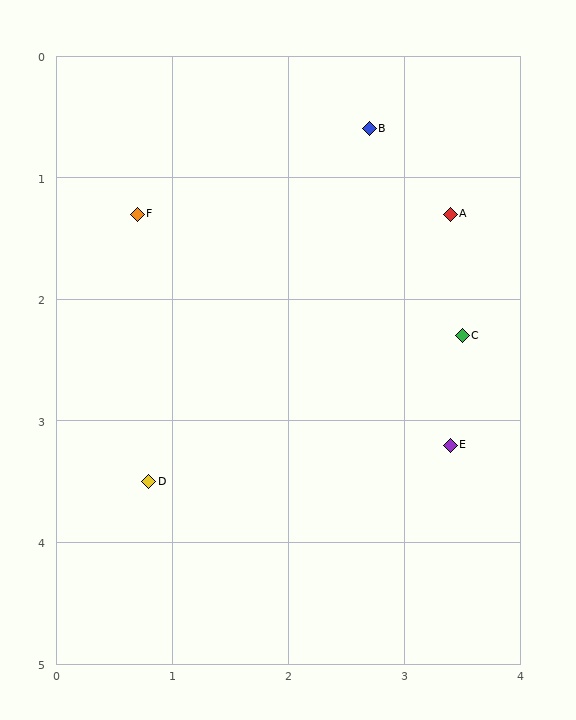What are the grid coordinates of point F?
Point F is at approximately (0.7, 1.3).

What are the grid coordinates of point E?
Point E is at approximately (3.4, 3.2).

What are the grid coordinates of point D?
Point D is at approximately (0.8, 3.5).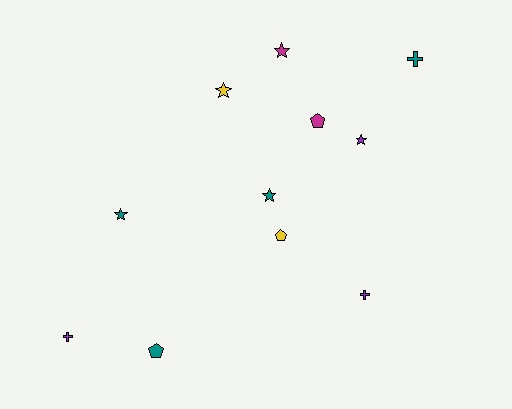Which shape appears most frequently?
Star, with 5 objects.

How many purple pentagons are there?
There are no purple pentagons.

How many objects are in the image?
There are 11 objects.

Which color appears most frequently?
Teal, with 4 objects.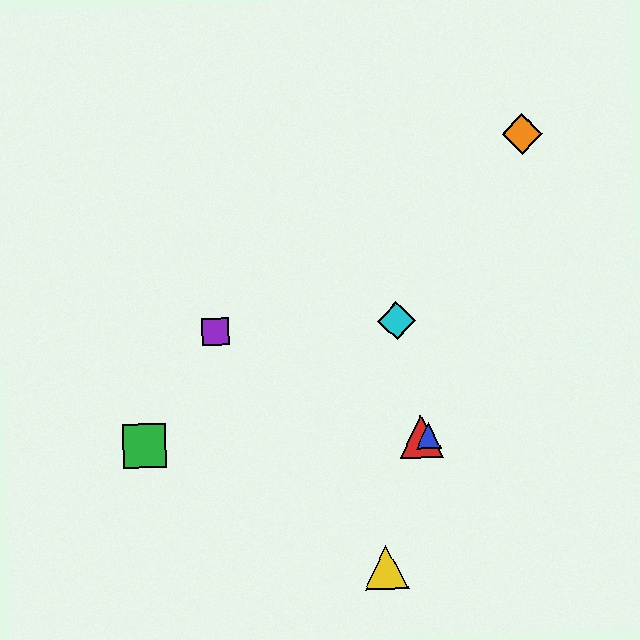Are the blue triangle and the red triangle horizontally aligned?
Yes, both are at y≈436.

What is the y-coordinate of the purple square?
The purple square is at y≈331.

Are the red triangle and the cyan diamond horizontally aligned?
No, the red triangle is at y≈436 and the cyan diamond is at y≈321.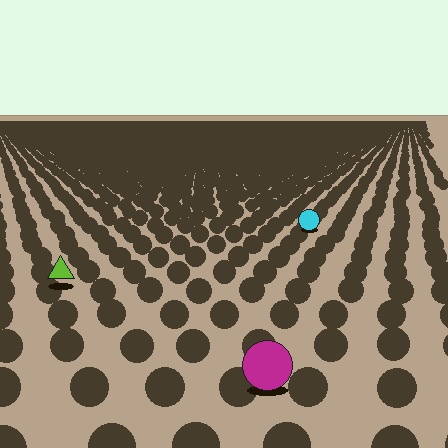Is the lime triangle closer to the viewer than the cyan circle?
Yes. The lime triangle is closer — you can tell from the texture gradient: the ground texture is coarser near it.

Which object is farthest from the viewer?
The cyan circle is farthest from the viewer. It appears smaller and the ground texture around it is denser.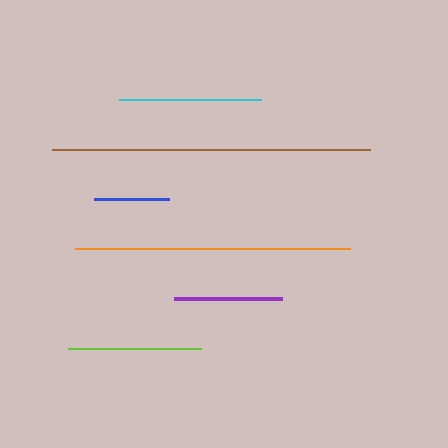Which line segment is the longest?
The brown line is the longest at approximately 319 pixels.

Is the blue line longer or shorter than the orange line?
The orange line is longer than the blue line.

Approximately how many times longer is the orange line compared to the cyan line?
The orange line is approximately 1.9 times the length of the cyan line.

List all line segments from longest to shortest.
From longest to shortest: brown, orange, cyan, lime, purple, blue.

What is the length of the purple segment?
The purple segment is approximately 108 pixels long.